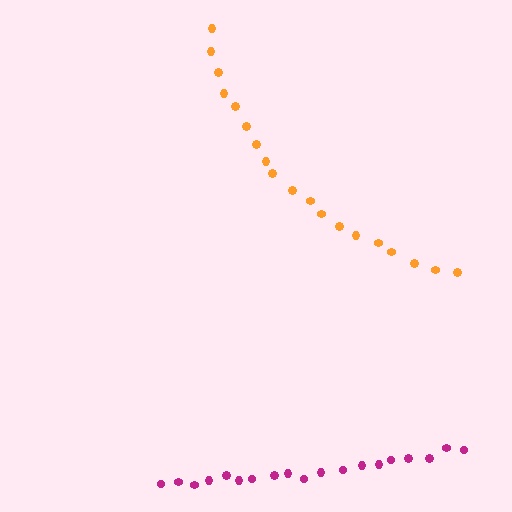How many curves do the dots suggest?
There are 2 distinct paths.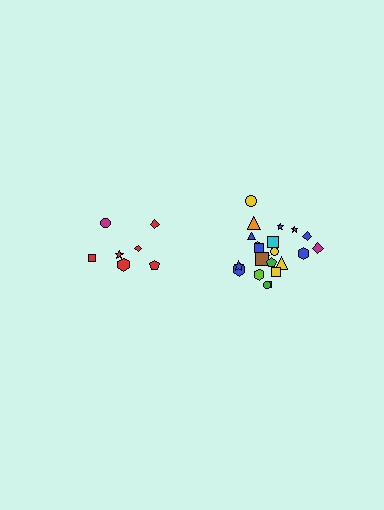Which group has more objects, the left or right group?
The right group.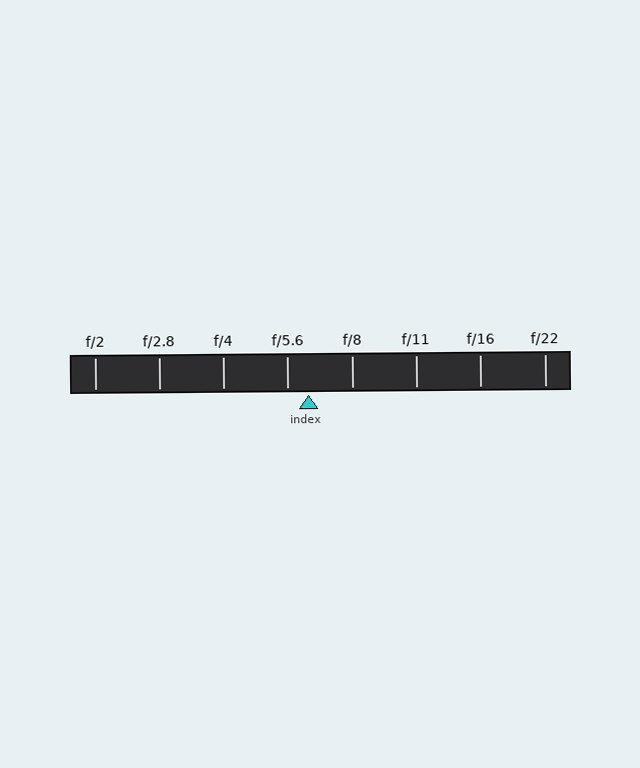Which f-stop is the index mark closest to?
The index mark is closest to f/5.6.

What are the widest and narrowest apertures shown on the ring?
The widest aperture shown is f/2 and the narrowest is f/22.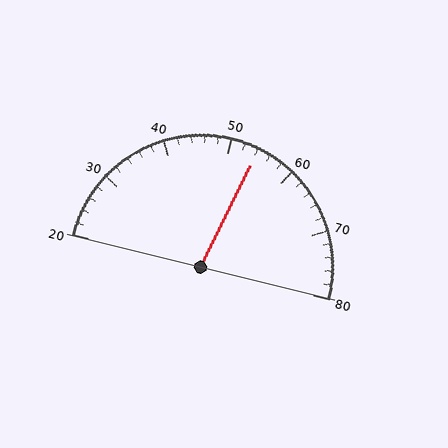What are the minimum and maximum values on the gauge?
The gauge ranges from 20 to 80.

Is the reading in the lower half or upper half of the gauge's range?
The reading is in the upper half of the range (20 to 80).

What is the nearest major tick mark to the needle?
The nearest major tick mark is 50.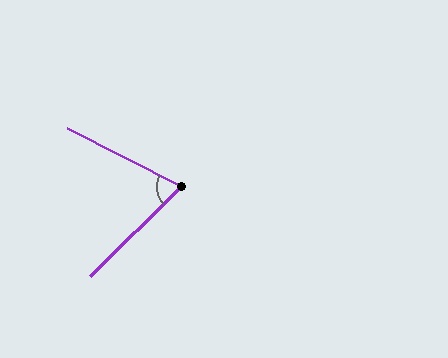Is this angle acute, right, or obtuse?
It is acute.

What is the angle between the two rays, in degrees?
Approximately 72 degrees.